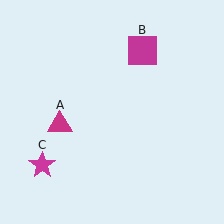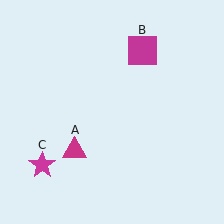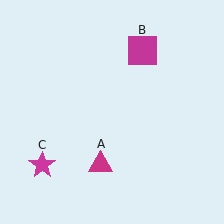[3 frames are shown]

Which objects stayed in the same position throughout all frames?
Magenta square (object B) and magenta star (object C) remained stationary.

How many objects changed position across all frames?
1 object changed position: magenta triangle (object A).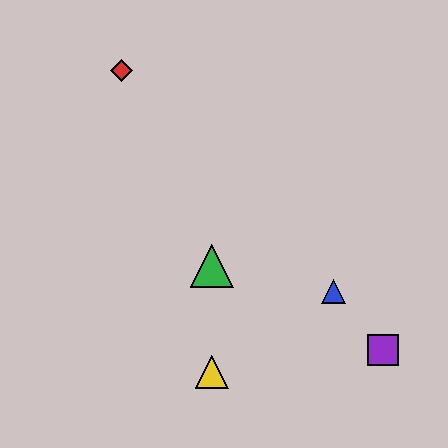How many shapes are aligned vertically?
2 shapes (the green triangle, the yellow triangle) are aligned vertically.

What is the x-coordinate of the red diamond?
The red diamond is at x≈122.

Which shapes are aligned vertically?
The green triangle, the yellow triangle are aligned vertically.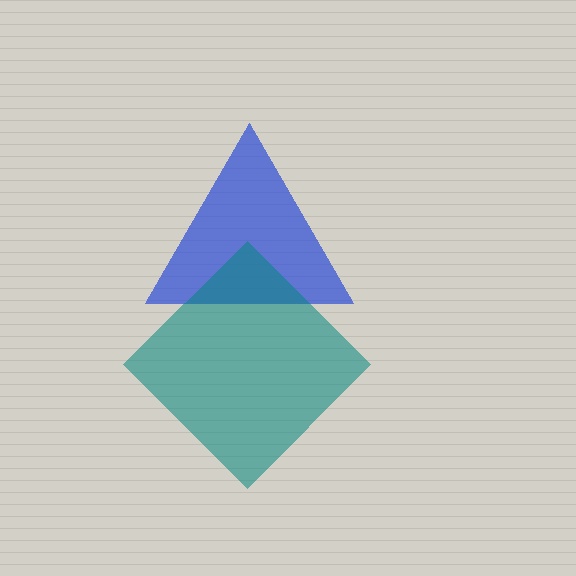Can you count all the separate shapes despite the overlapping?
Yes, there are 2 separate shapes.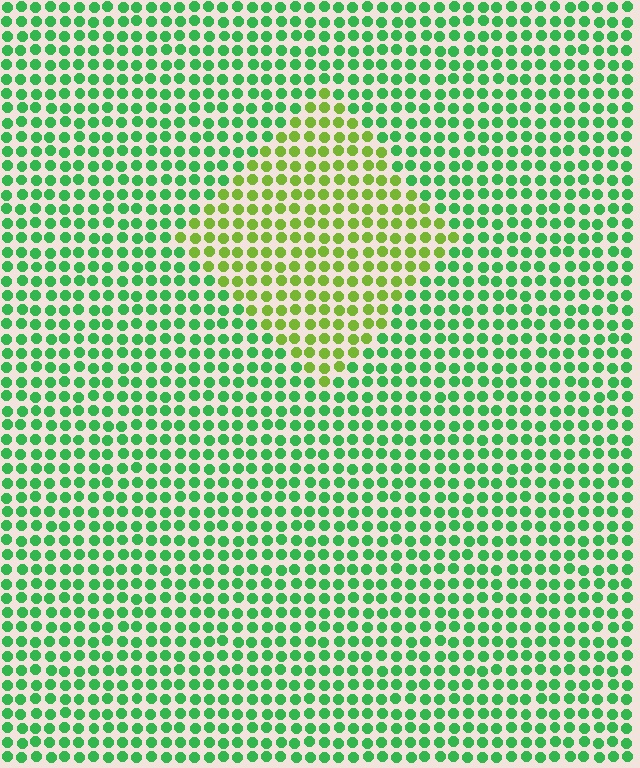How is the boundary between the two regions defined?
The boundary is defined purely by a slight shift in hue (about 44 degrees). Spacing, size, and orientation are identical on both sides.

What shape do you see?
I see a diamond.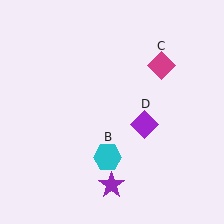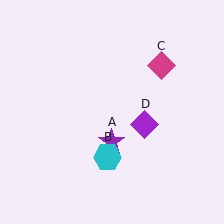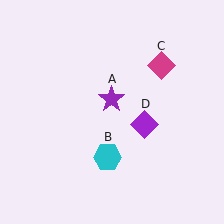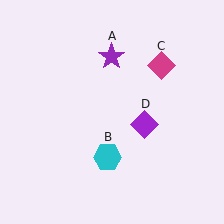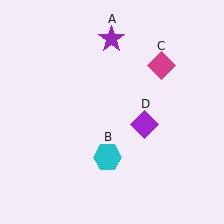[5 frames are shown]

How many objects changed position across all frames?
1 object changed position: purple star (object A).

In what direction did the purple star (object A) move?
The purple star (object A) moved up.